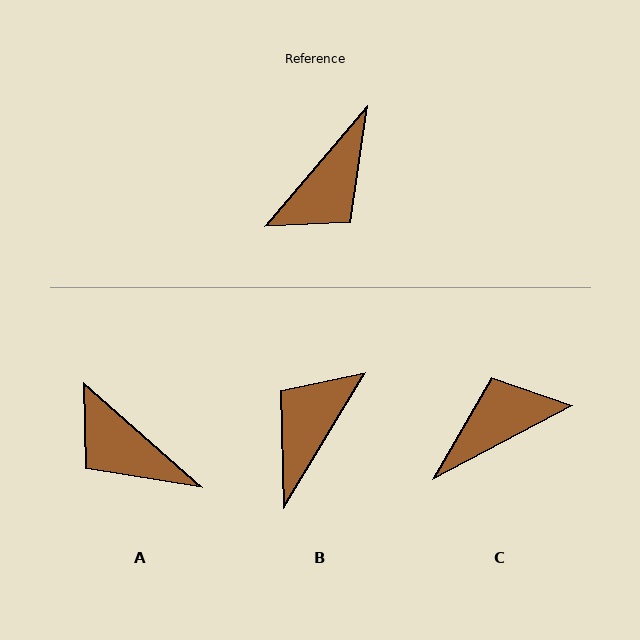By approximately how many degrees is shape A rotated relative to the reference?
Approximately 91 degrees clockwise.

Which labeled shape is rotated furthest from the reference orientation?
B, about 171 degrees away.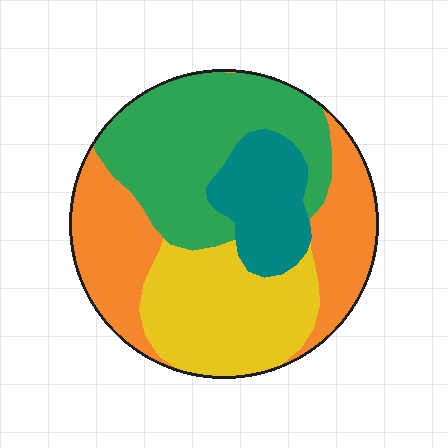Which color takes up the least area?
Teal, at roughly 15%.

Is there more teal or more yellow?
Yellow.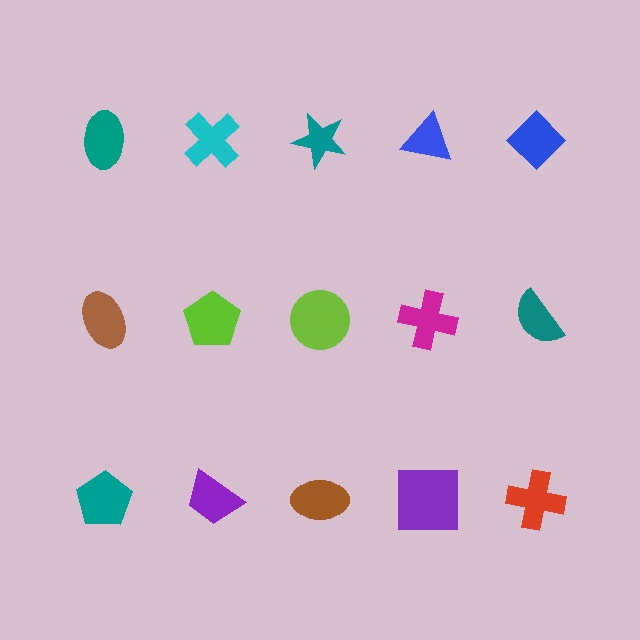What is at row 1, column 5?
A blue diamond.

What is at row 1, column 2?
A cyan cross.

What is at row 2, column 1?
A brown ellipse.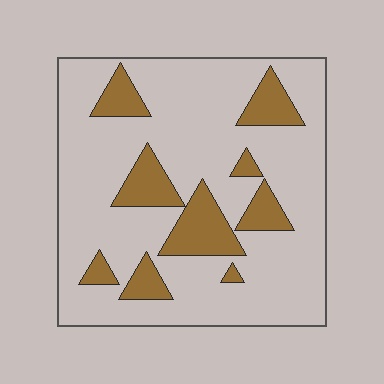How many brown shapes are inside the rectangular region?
9.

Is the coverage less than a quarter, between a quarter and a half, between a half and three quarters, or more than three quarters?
Less than a quarter.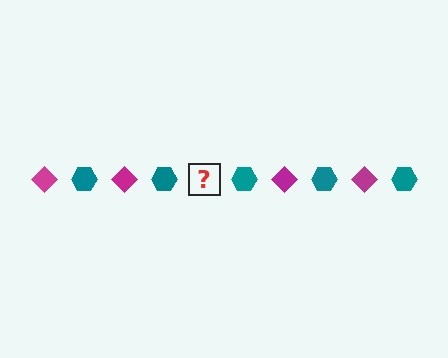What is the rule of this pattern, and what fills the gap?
The rule is that the pattern alternates between magenta diamond and teal hexagon. The gap should be filled with a magenta diamond.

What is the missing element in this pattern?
The missing element is a magenta diamond.